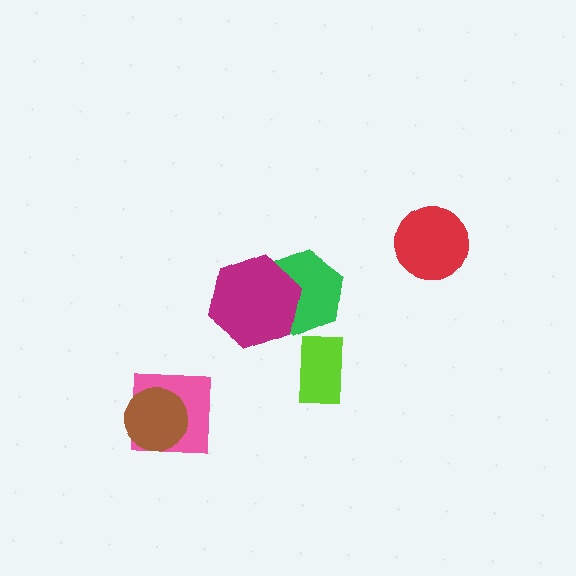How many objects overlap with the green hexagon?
1 object overlaps with the green hexagon.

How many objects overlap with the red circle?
0 objects overlap with the red circle.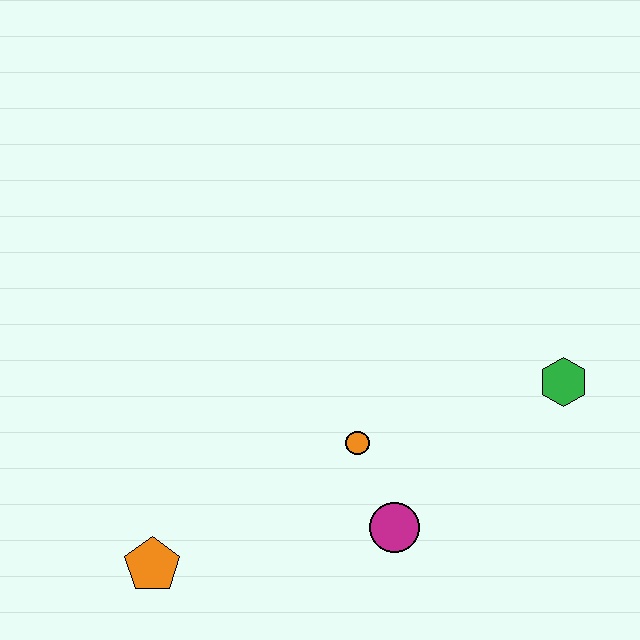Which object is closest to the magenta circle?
The orange circle is closest to the magenta circle.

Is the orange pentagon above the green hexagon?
No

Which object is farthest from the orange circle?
The orange pentagon is farthest from the orange circle.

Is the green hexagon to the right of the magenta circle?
Yes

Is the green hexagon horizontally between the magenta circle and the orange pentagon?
No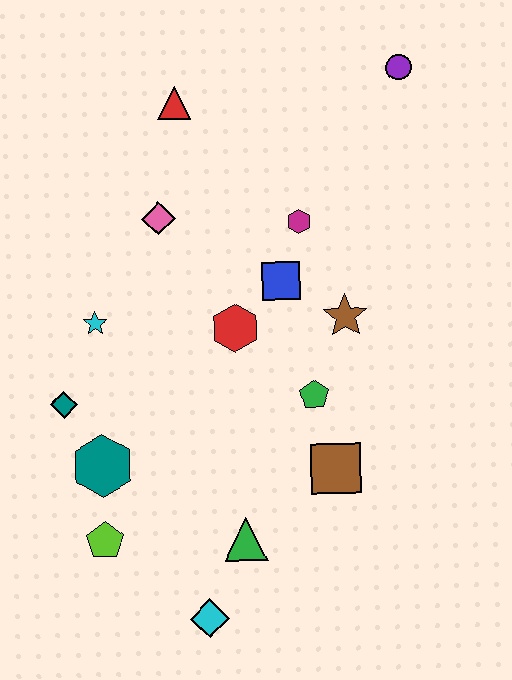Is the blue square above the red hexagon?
Yes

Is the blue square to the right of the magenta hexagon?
No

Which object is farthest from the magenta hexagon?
The cyan diamond is farthest from the magenta hexagon.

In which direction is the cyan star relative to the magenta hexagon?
The cyan star is to the left of the magenta hexagon.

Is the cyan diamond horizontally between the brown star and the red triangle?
Yes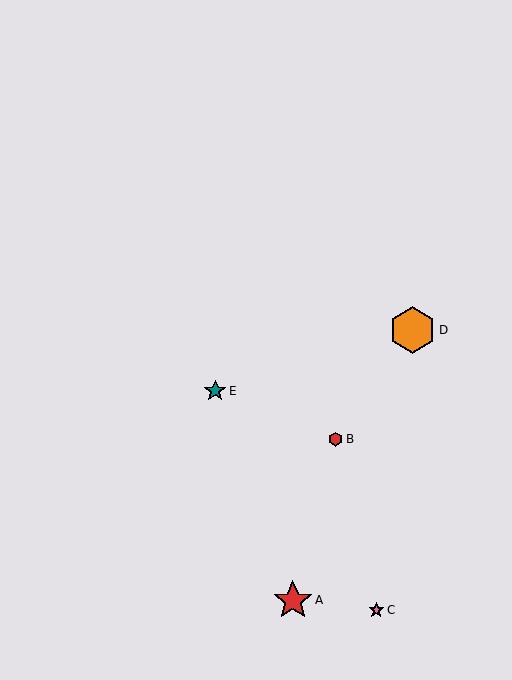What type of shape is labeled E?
Shape E is a teal star.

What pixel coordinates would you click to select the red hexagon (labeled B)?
Click at (336, 439) to select the red hexagon B.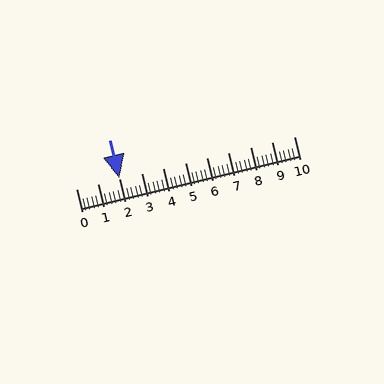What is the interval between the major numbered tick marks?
The major tick marks are spaced 1 units apart.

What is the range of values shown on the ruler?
The ruler shows values from 0 to 10.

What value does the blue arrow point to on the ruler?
The blue arrow points to approximately 2.0.